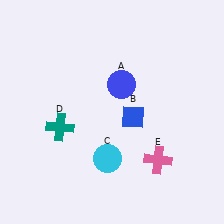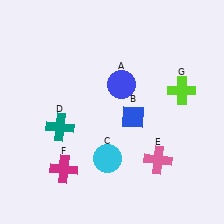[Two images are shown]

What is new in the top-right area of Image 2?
A lime cross (G) was added in the top-right area of Image 2.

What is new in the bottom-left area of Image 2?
A magenta cross (F) was added in the bottom-left area of Image 2.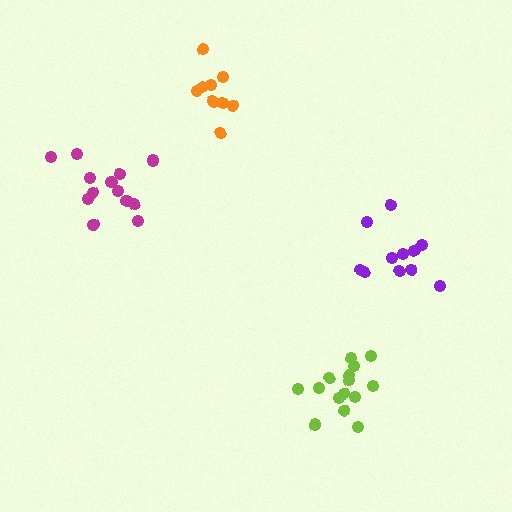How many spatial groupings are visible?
There are 4 spatial groupings.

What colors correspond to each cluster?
The clusters are colored: purple, magenta, orange, lime.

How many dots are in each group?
Group 1: 11 dots, Group 2: 13 dots, Group 3: 10 dots, Group 4: 15 dots (49 total).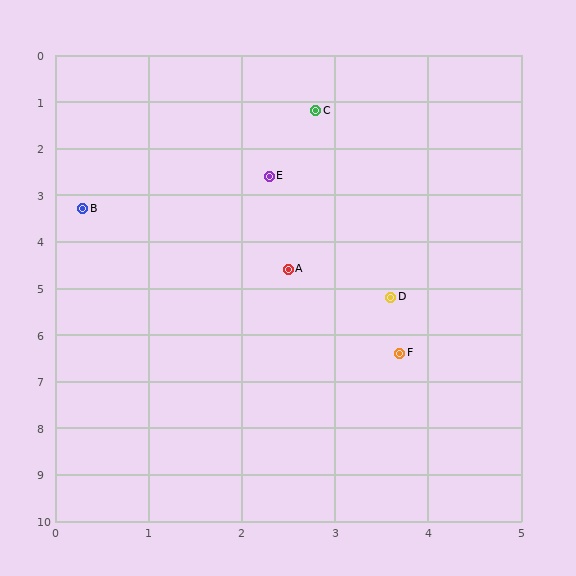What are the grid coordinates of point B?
Point B is at approximately (0.3, 3.3).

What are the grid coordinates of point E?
Point E is at approximately (2.3, 2.6).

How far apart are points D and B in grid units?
Points D and B are about 3.8 grid units apart.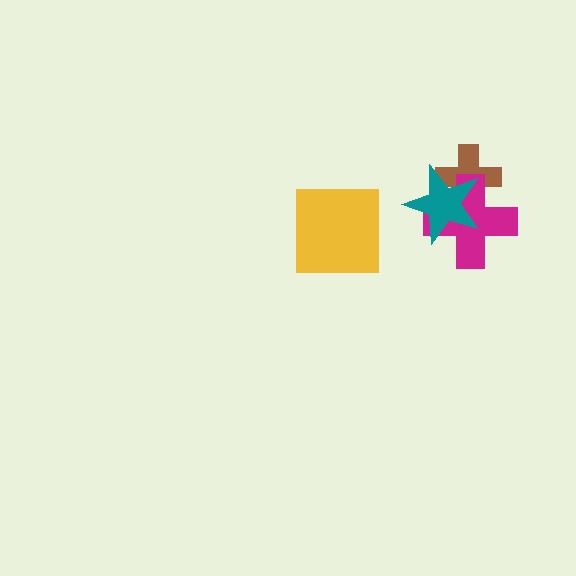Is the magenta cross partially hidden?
Yes, it is partially covered by another shape.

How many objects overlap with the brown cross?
2 objects overlap with the brown cross.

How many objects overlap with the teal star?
2 objects overlap with the teal star.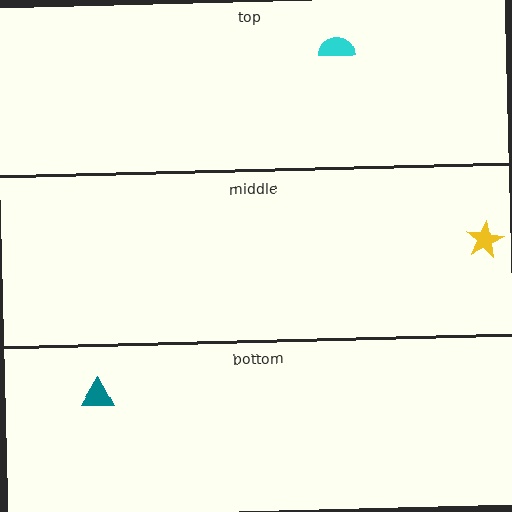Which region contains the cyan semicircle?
The top region.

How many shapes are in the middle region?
1.